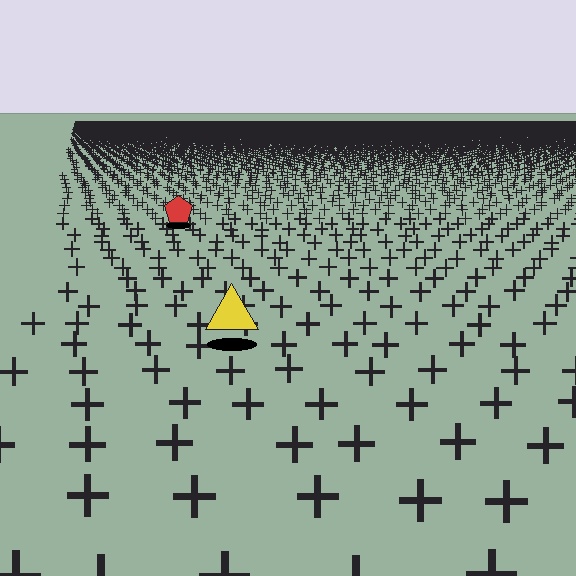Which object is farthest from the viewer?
The red pentagon is farthest from the viewer. It appears smaller and the ground texture around it is denser.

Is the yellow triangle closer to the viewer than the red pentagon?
Yes. The yellow triangle is closer — you can tell from the texture gradient: the ground texture is coarser near it.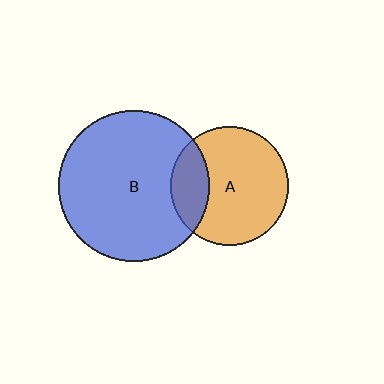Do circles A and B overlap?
Yes.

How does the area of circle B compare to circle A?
Approximately 1.6 times.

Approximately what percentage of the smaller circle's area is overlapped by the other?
Approximately 25%.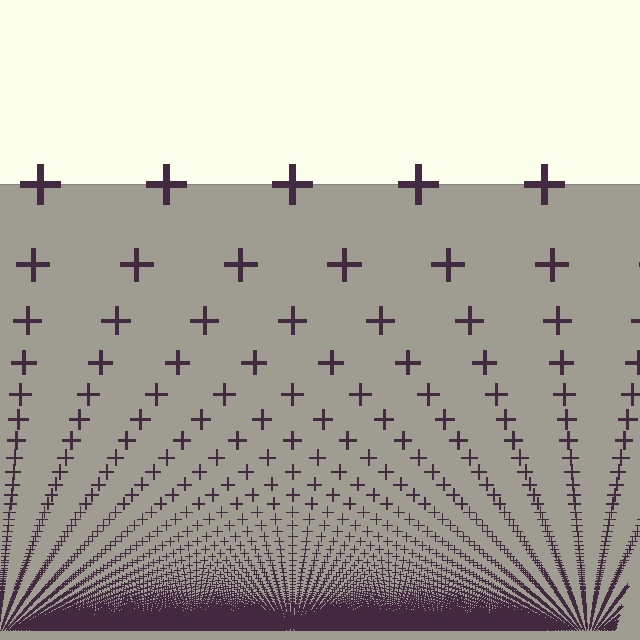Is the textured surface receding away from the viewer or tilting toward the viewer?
The surface appears to tilt toward the viewer. Texture elements get larger and sparser toward the top.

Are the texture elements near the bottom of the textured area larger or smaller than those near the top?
Smaller. The gradient is inverted — elements near the bottom are smaller and denser.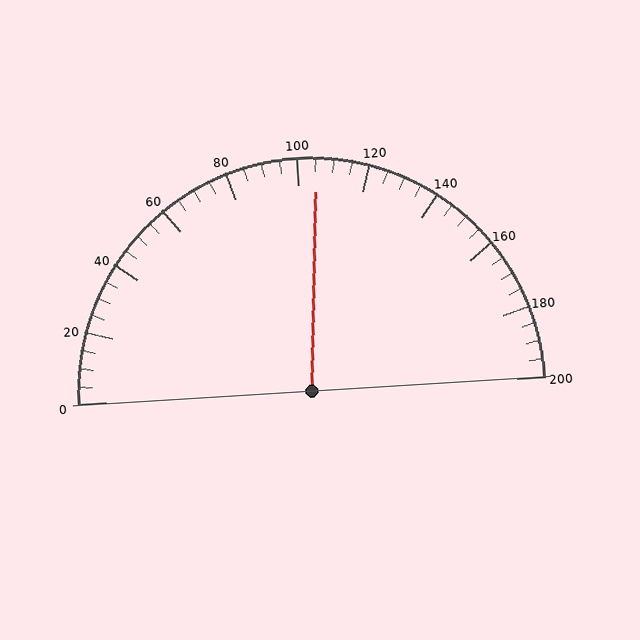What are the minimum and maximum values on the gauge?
The gauge ranges from 0 to 200.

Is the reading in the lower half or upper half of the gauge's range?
The reading is in the upper half of the range (0 to 200).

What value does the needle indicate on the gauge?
The needle indicates approximately 105.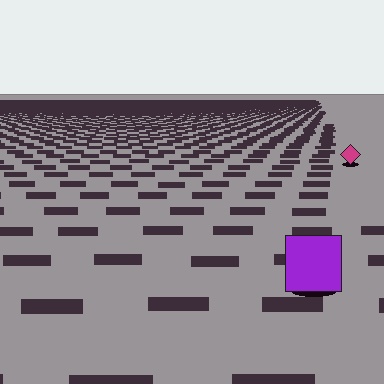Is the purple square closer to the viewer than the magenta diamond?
Yes. The purple square is closer — you can tell from the texture gradient: the ground texture is coarser near it.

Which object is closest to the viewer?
The purple square is closest. The texture marks near it are larger and more spread out.